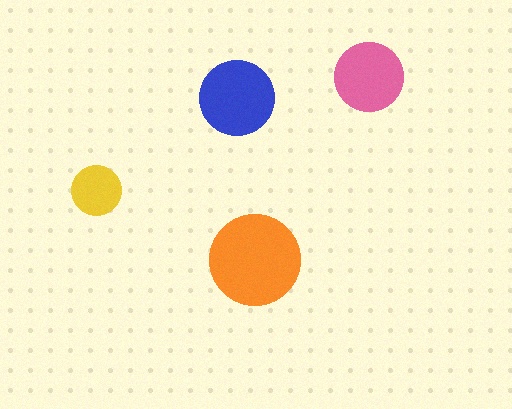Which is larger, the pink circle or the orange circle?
The orange one.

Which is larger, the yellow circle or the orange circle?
The orange one.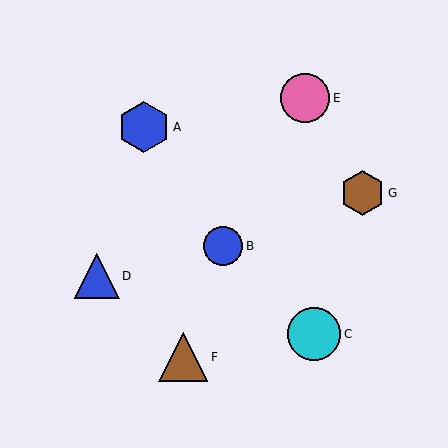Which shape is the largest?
The cyan circle (labeled C) is the largest.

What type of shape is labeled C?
Shape C is a cyan circle.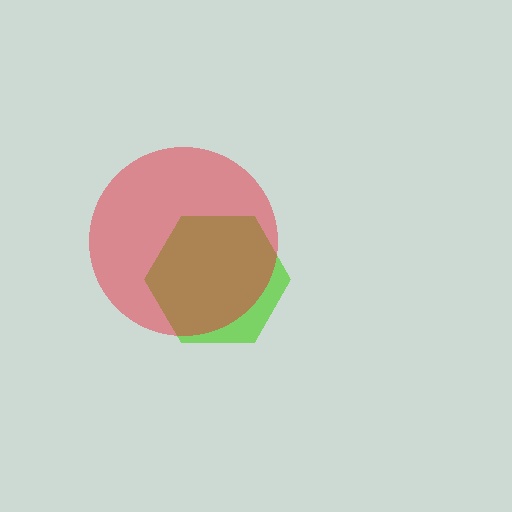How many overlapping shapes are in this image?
There are 2 overlapping shapes in the image.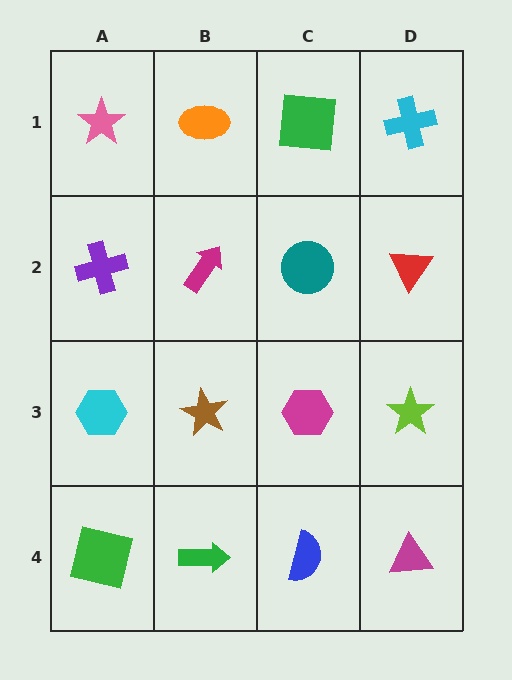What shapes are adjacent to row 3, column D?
A red triangle (row 2, column D), a magenta triangle (row 4, column D), a magenta hexagon (row 3, column C).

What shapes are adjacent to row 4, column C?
A magenta hexagon (row 3, column C), a green arrow (row 4, column B), a magenta triangle (row 4, column D).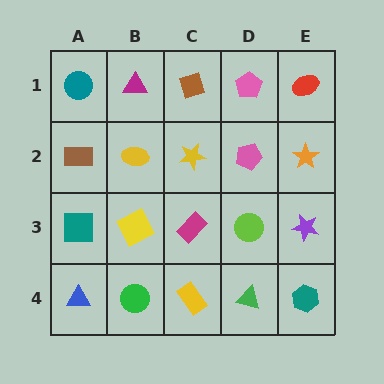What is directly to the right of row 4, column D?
A teal hexagon.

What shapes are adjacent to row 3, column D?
A pink pentagon (row 2, column D), a green triangle (row 4, column D), a magenta rectangle (row 3, column C), a purple star (row 3, column E).